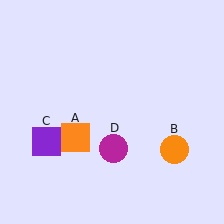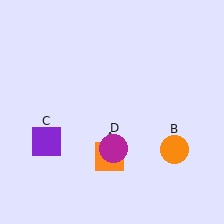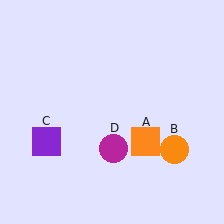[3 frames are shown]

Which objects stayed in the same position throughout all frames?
Orange circle (object B) and purple square (object C) and magenta circle (object D) remained stationary.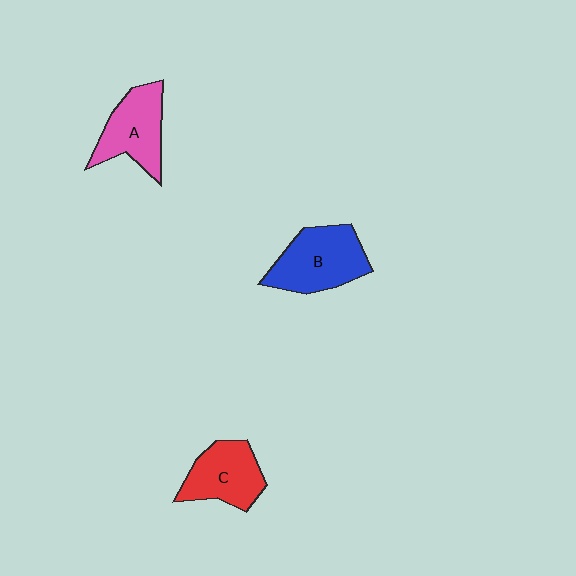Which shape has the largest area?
Shape B (blue).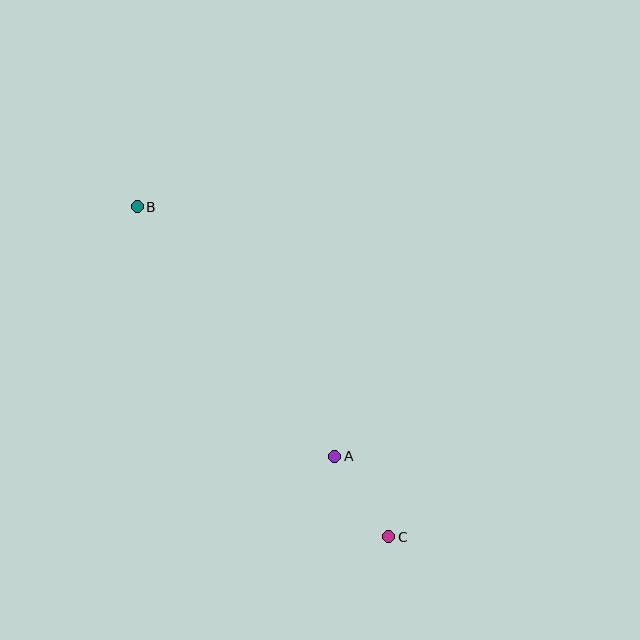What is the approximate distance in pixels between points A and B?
The distance between A and B is approximately 319 pixels.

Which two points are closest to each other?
Points A and C are closest to each other.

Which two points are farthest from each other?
Points B and C are farthest from each other.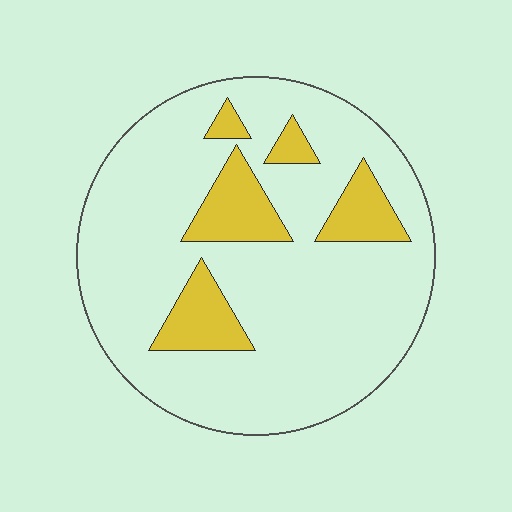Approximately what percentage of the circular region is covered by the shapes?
Approximately 15%.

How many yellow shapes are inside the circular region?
5.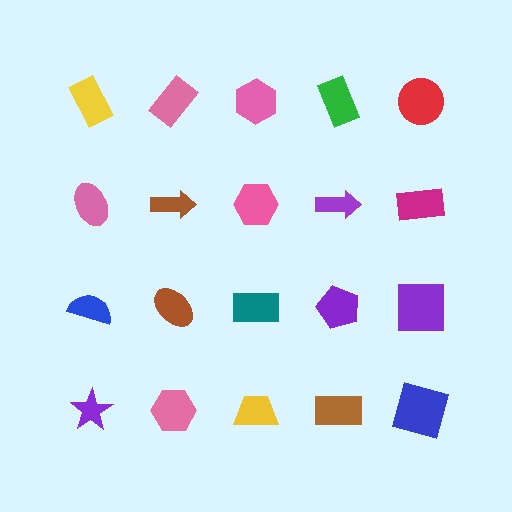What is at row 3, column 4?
A purple pentagon.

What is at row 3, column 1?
A blue semicircle.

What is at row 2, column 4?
A purple arrow.